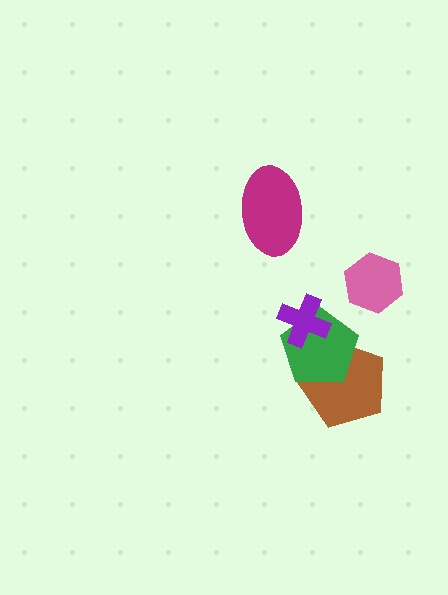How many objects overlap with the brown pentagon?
1 object overlaps with the brown pentagon.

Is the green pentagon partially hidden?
Yes, it is partially covered by another shape.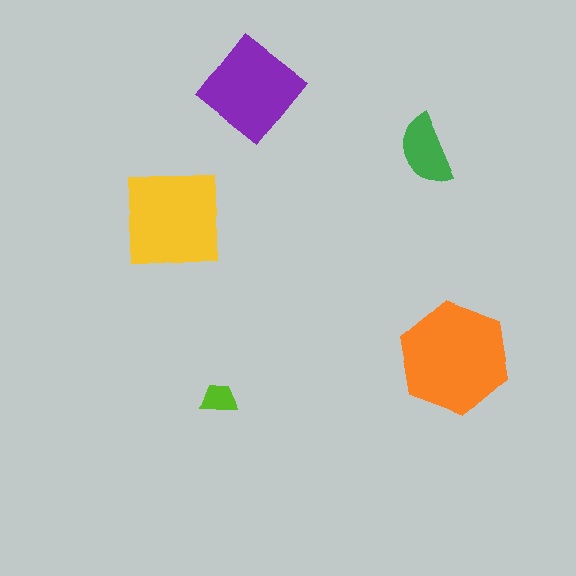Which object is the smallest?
The lime trapezoid.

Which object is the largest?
The orange hexagon.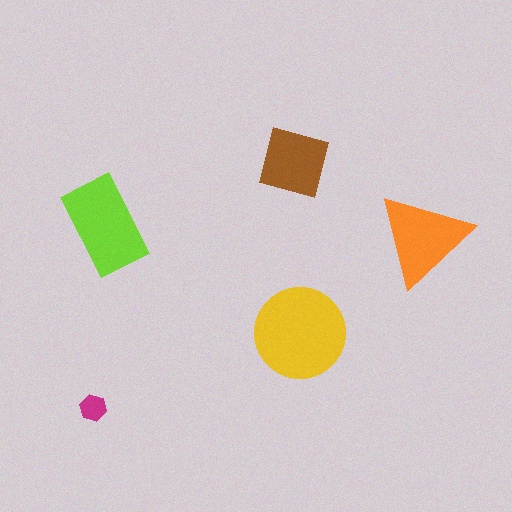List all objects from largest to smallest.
The yellow circle, the lime rectangle, the orange triangle, the brown square, the magenta hexagon.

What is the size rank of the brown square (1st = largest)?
4th.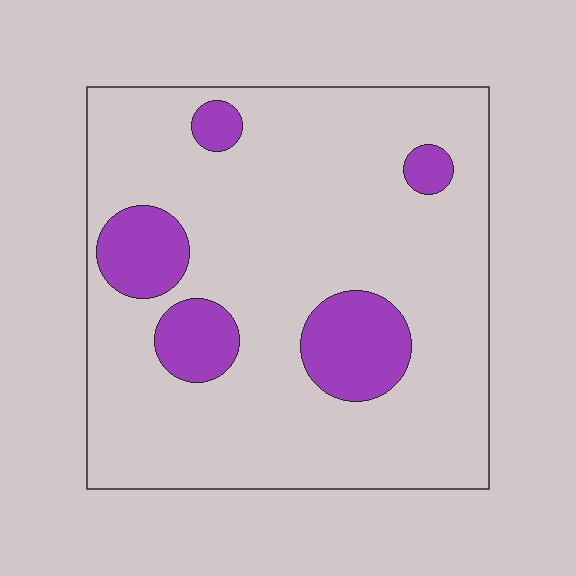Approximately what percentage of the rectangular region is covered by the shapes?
Approximately 15%.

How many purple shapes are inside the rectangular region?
5.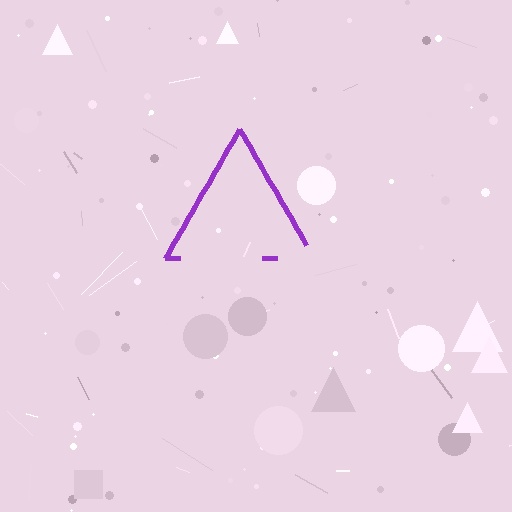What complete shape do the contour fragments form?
The contour fragments form a triangle.